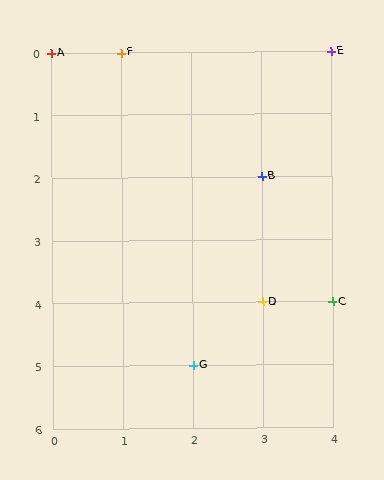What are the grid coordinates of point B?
Point B is at grid coordinates (3, 2).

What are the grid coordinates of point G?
Point G is at grid coordinates (2, 5).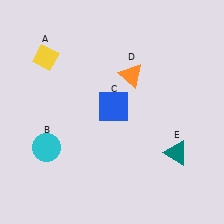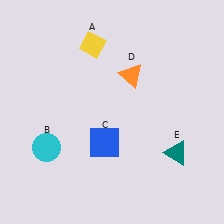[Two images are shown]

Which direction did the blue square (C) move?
The blue square (C) moved down.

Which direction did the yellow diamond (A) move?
The yellow diamond (A) moved right.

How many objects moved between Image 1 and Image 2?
2 objects moved between the two images.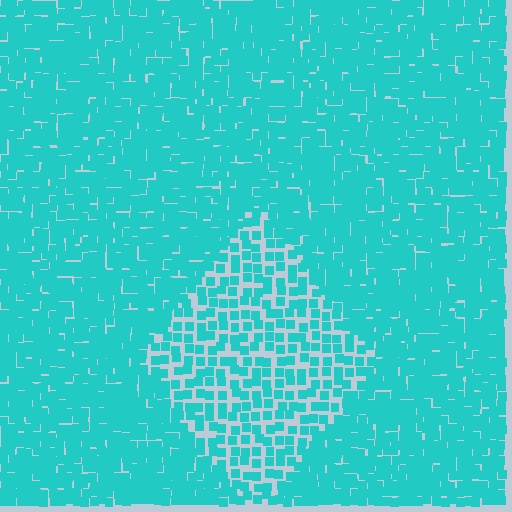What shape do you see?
I see a diamond.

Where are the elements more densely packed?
The elements are more densely packed outside the diamond boundary.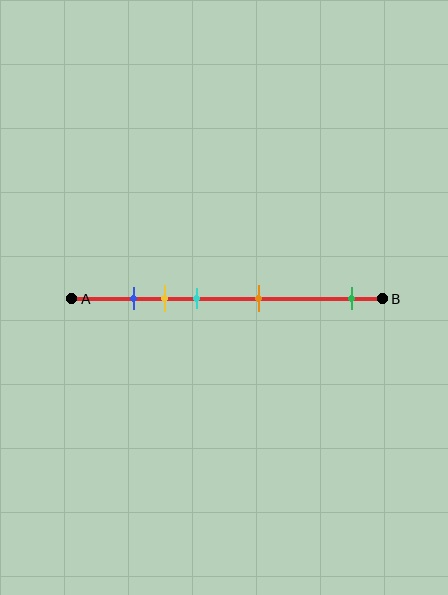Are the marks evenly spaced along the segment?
No, the marks are not evenly spaced.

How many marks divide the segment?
There are 5 marks dividing the segment.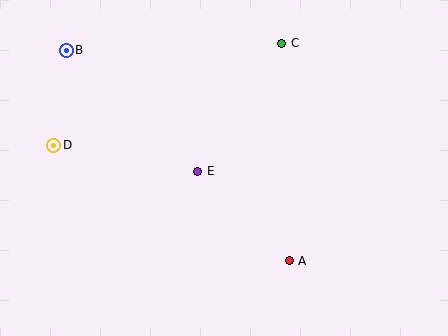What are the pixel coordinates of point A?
Point A is at (289, 261).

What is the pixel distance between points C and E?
The distance between C and E is 153 pixels.